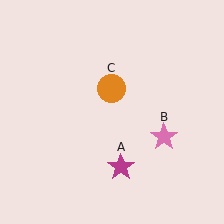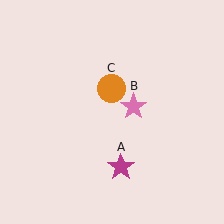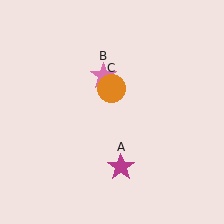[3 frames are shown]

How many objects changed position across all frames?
1 object changed position: pink star (object B).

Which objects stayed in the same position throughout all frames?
Magenta star (object A) and orange circle (object C) remained stationary.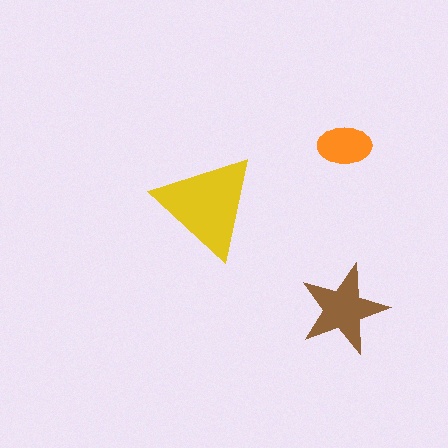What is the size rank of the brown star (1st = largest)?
2nd.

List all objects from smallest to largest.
The orange ellipse, the brown star, the yellow triangle.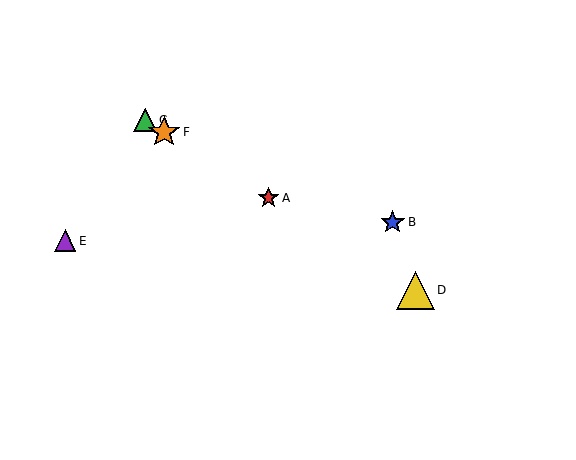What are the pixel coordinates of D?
Object D is at (415, 290).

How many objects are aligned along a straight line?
4 objects (A, C, D, F) are aligned along a straight line.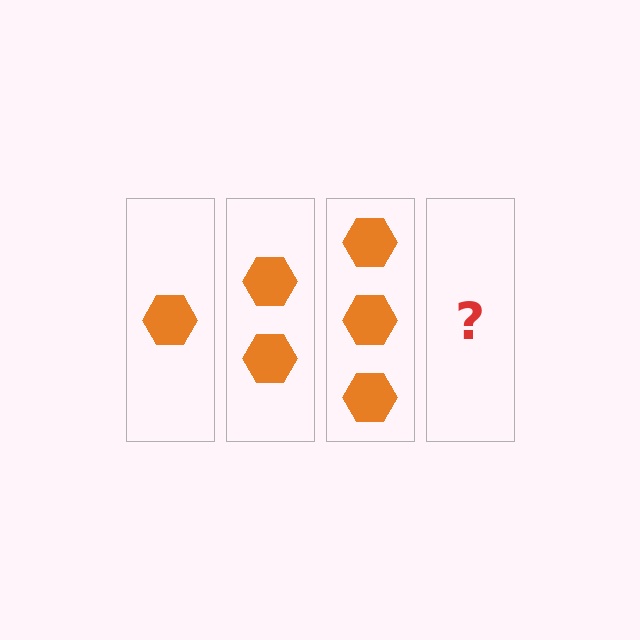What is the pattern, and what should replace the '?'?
The pattern is that each step adds one more hexagon. The '?' should be 4 hexagons.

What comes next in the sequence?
The next element should be 4 hexagons.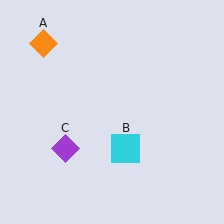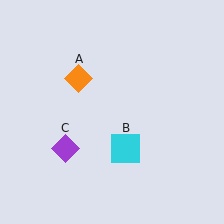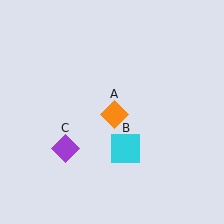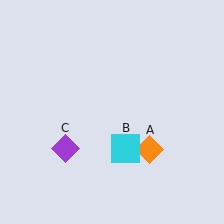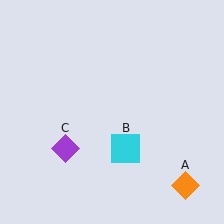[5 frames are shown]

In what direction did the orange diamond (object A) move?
The orange diamond (object A) moved down and to the right.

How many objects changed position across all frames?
1 object changed position: orange diamond (object A).